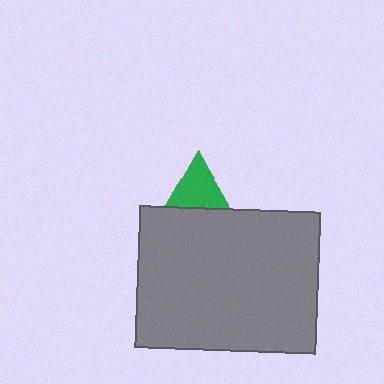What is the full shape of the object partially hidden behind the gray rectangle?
The partially hidden object is a green triangle.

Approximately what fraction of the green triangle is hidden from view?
Roughly 66% of the green triangle is hidden behind the gray rectangle.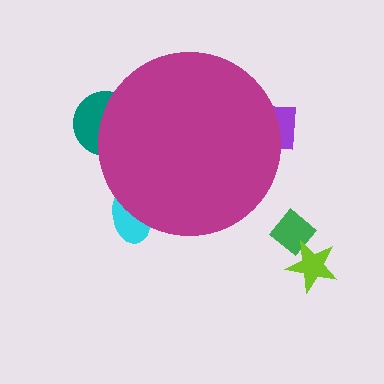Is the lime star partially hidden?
No, the lime star is fully visible.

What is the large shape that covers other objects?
A magenta circle.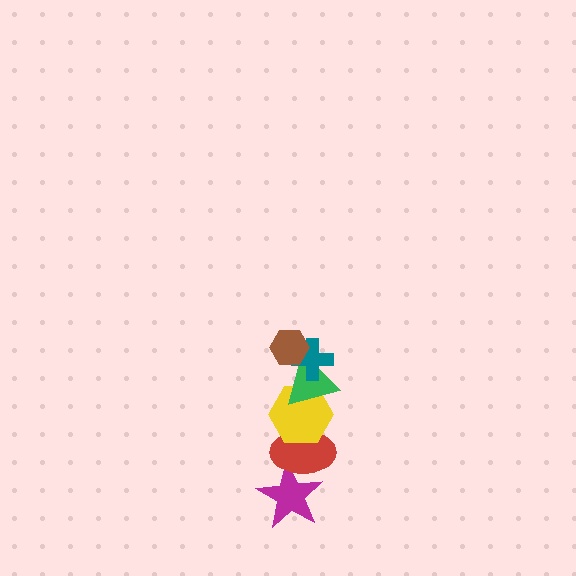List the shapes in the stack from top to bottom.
From top to bottom: the brown hexagon, the teal cross, the green triangle, the yellow hexagon, the red ellipse, the magenta star.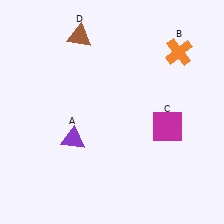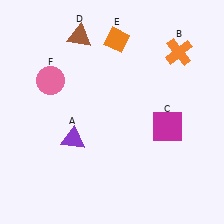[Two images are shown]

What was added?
An orange diamond (E), a pink circle (F) were added in Image 2.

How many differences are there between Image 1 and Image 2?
There are 2 differences between the two images.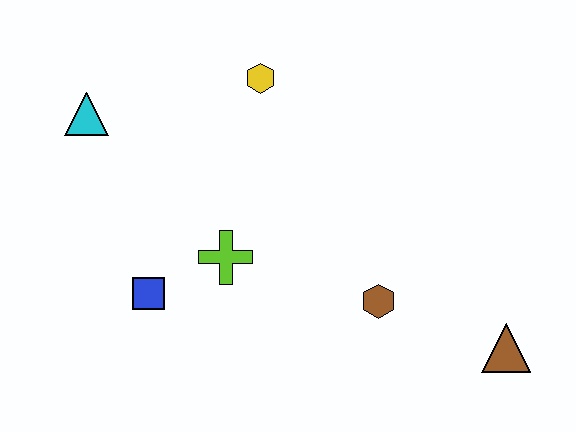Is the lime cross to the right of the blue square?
Yes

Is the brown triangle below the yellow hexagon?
Yes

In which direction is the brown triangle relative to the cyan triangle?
The brown triangle is to the right of the cyan triangle.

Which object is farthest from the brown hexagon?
The cyan triangle is farthest from the brown hexagon.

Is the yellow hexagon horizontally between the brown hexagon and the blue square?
Yes